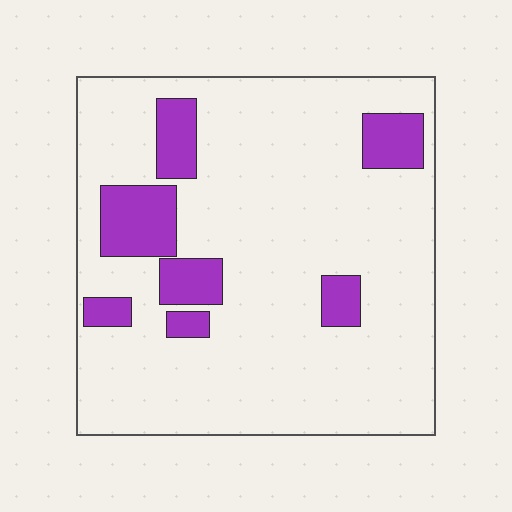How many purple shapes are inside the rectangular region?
7.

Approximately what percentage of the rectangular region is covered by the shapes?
Approximately 15%.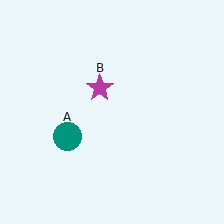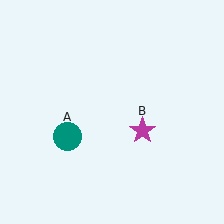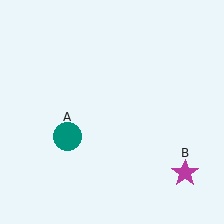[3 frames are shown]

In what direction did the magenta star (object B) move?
The magenta star (object B) moved down and to the right.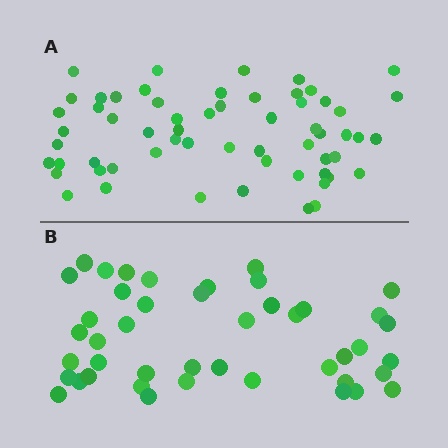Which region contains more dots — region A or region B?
Region A (the top region) has more dots.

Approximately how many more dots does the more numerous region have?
Region A has approximately 15 more dots than region B.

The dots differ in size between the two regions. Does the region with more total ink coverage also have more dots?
No. Region B has more total ink coverage because its dots are larger, but region A actually contains more individual dots. Total area can be misleading — the number of items is what matters here.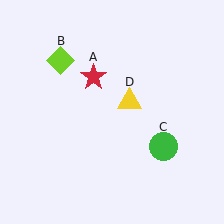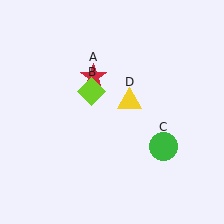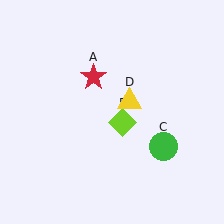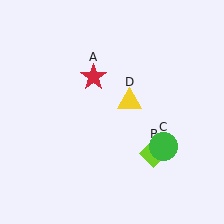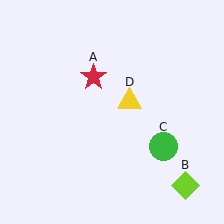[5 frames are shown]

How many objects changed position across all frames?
1 object changed position: lime diamond (object B).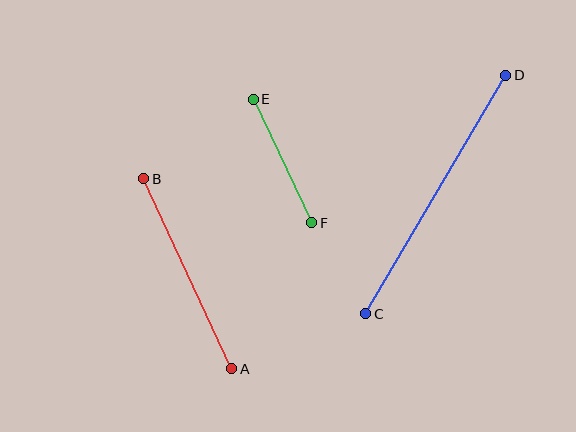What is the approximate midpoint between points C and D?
The midpoint is at approximately (436, 194) pixels.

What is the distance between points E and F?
The distance is approximately 137 pixels.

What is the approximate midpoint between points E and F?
The midpoint is at approximately (282, 161) pixels.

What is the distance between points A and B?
The distance is approximately 209 pixels.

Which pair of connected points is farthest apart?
Points C and D are farthest apart.